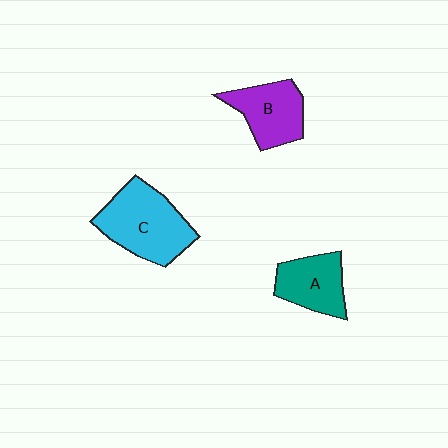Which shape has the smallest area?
Shape A (teal).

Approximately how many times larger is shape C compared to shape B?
Approximately 1.4 times.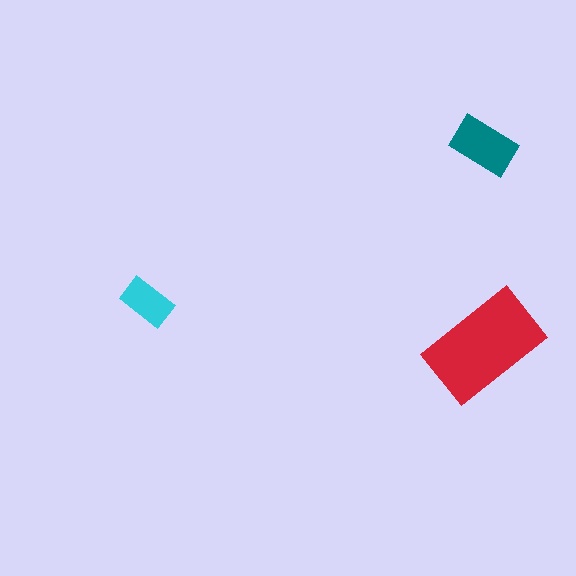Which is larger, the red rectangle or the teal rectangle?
The red one.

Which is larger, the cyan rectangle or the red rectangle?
The red one.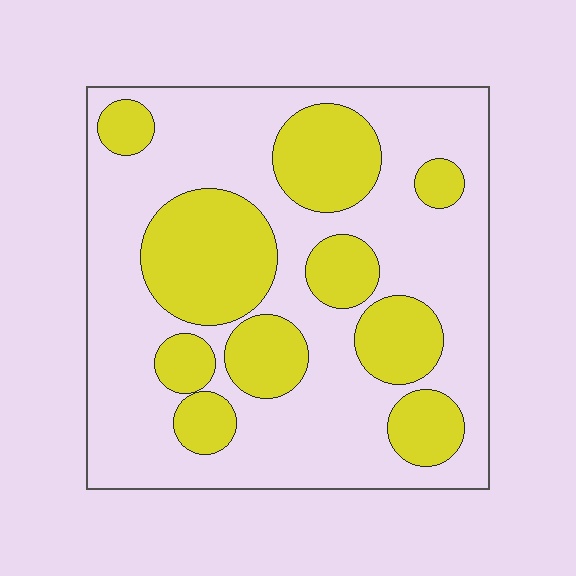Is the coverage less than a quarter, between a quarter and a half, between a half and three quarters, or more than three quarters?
Between a quarter and a half.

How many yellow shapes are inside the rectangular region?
10.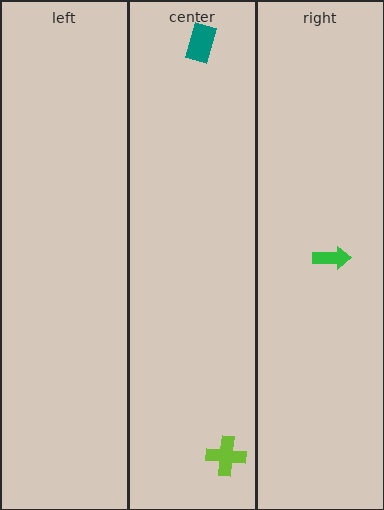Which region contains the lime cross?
The center region.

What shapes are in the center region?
The lime cross, the teal rectangle.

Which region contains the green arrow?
The right region.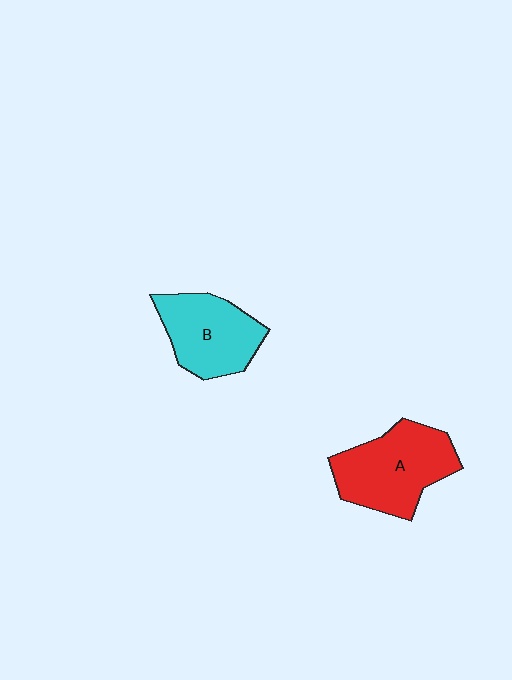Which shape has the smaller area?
Shape B (cyan).